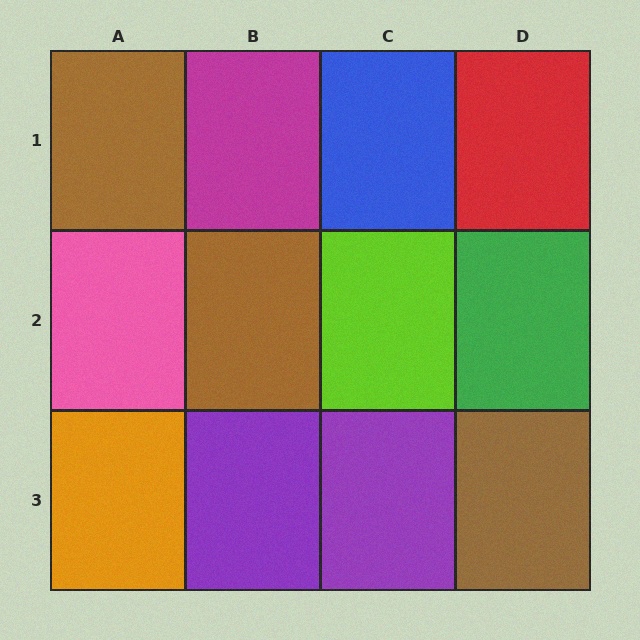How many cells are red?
1 cell is red.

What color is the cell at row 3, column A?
Orange.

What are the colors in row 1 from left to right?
Brown, magenta, blue, red.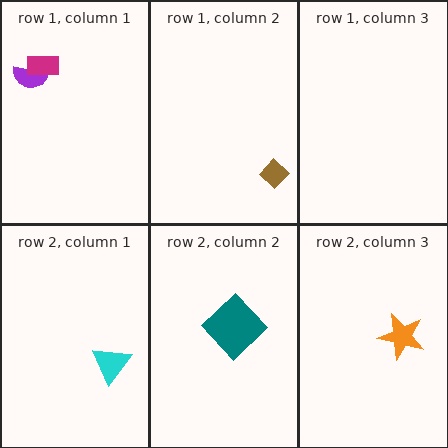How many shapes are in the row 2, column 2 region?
1.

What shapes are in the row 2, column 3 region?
The orange star.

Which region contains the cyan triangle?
The row 2, column 1 region.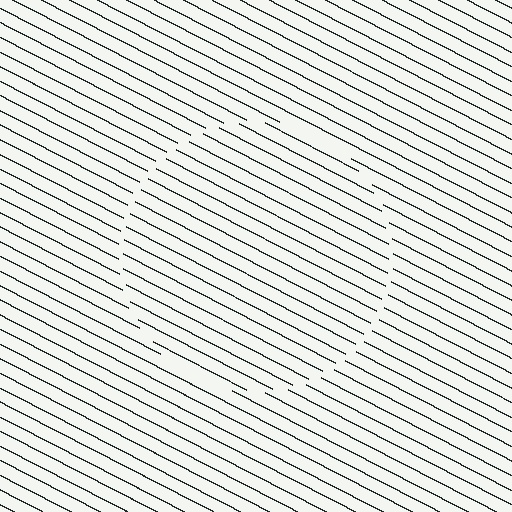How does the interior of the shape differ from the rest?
The interior of the shape contains the same grating, shifted by half a period — the contour is defined by the phase discontinuity where line-ends from the inner and outer gratings abut.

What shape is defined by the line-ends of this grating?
An illusory circle. The interior of the shape contains the same grating, shifted by half a period — the contour is defined by the phase discontinuity where line-ends from the inner and outer gratings abut.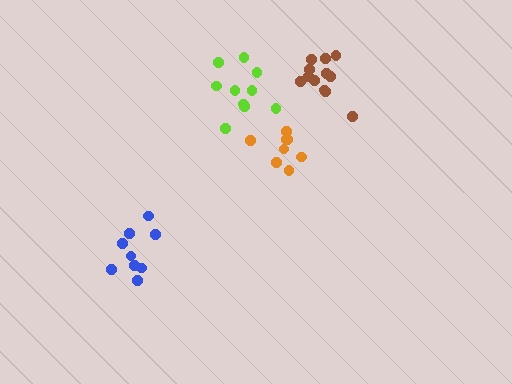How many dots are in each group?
Group 1: 9 dots, Group 2: 12 dots, Group 3: 10 dots, Group 4: 8 dots (39 total).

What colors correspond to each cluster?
The clusters are colored: blue, brown, lime, orange.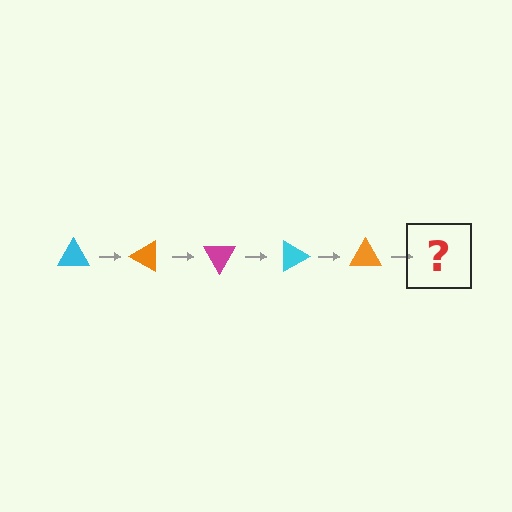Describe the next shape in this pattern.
It should be a magenta triangle, rotated 150 degrees from the start.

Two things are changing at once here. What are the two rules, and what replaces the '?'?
The two rules are that it rotates 30 degrees each step and the color cycles through cyan, orange, and magenta. The '?' should be a magenta triangle, rotated 150 degrees from the start.